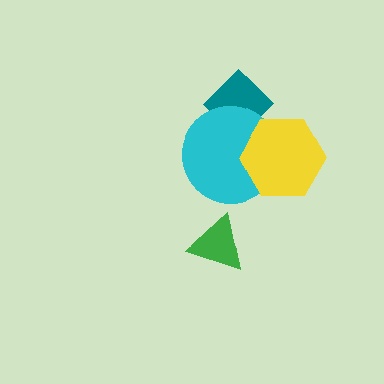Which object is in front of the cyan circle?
The yellow hexagon is in front of the cyan circle.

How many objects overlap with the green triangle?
0 objects overlap with the green triangle.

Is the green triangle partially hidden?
No, no other shape covers it.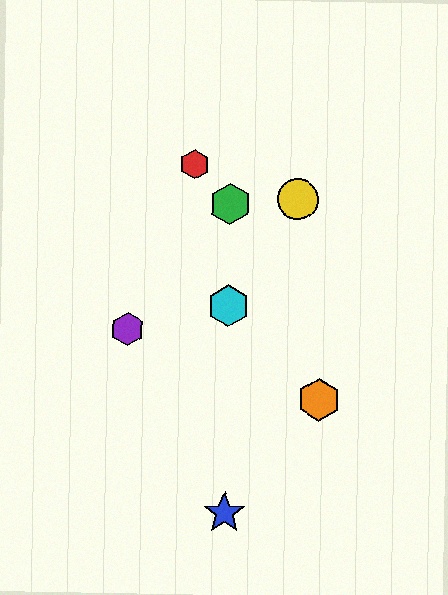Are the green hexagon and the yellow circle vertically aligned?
No, the green hexagon is at x≈230 and the yellow circle is at x≈298.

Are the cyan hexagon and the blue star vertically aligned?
Yes, both are at x≈228.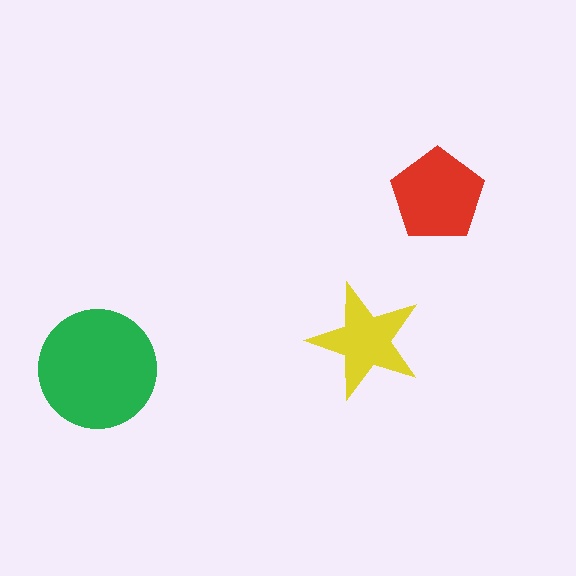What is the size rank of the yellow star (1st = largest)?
3rd.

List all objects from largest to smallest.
The green circle, the red pentagon, the yellow star.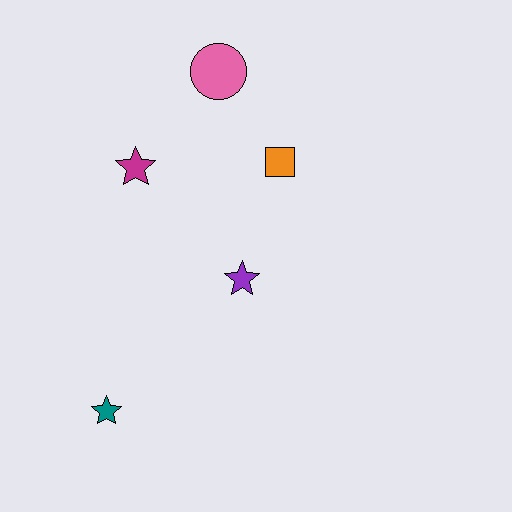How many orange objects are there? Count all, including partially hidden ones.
There is 1 orange object.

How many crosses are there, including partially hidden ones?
There are no crosses.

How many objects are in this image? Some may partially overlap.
There are 5 objects.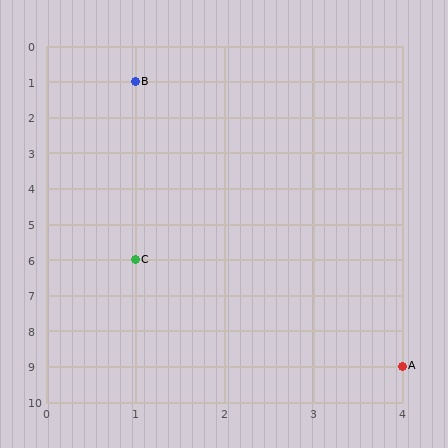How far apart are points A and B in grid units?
Points A and B are 3 columns and 8 rows apart (about 8.5 grid units diagonally).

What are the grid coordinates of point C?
Point C is at grid coordinates (1, 6).